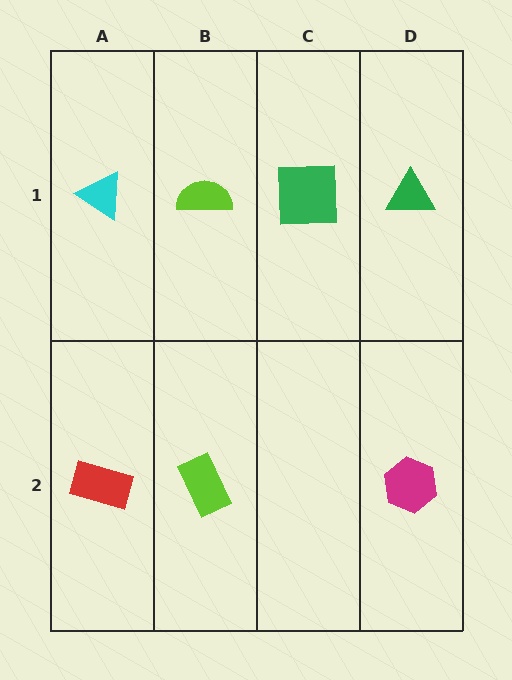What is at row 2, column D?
A magenta hexagon.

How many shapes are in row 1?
4 shapes.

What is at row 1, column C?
A green square.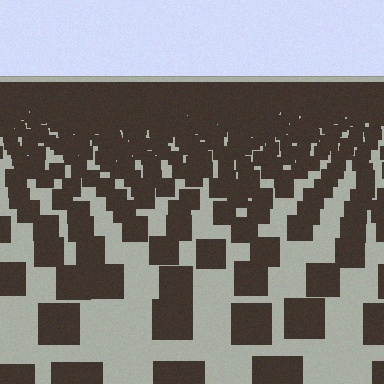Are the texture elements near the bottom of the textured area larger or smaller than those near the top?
Larger. Near the bottom, elements are closer to the viewer and appear at a bigger on-screen size.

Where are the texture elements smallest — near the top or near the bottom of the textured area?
Near the top.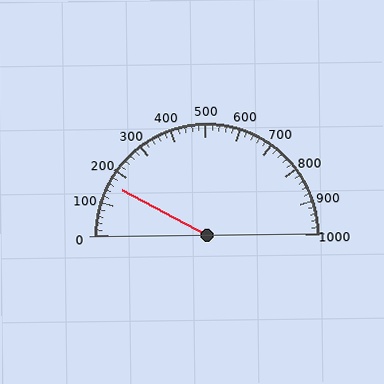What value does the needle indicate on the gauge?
The needle indicates approximately 160.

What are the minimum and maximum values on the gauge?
The gauge ranges from 0 to 1000.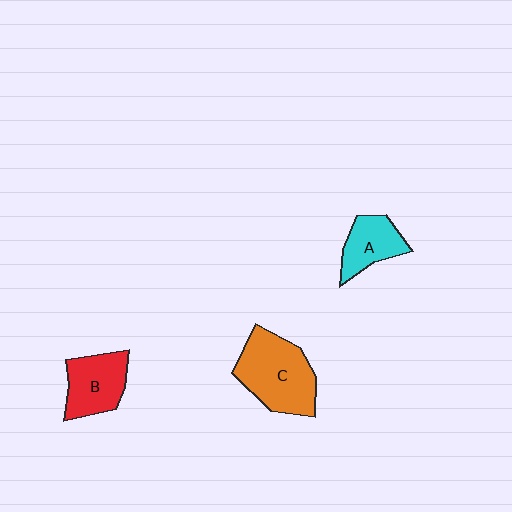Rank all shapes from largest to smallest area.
From largest to smallest: C (orange), B (red), A (cyan).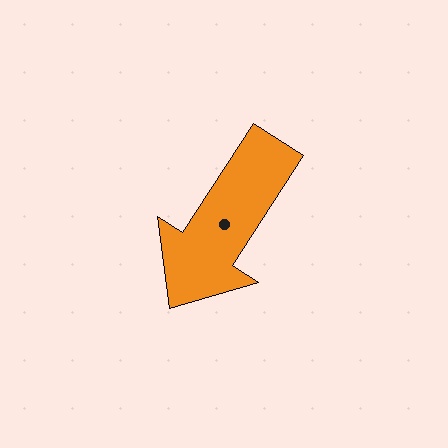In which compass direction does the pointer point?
Southwest.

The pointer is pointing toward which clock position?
Roughly 7 o'clock.